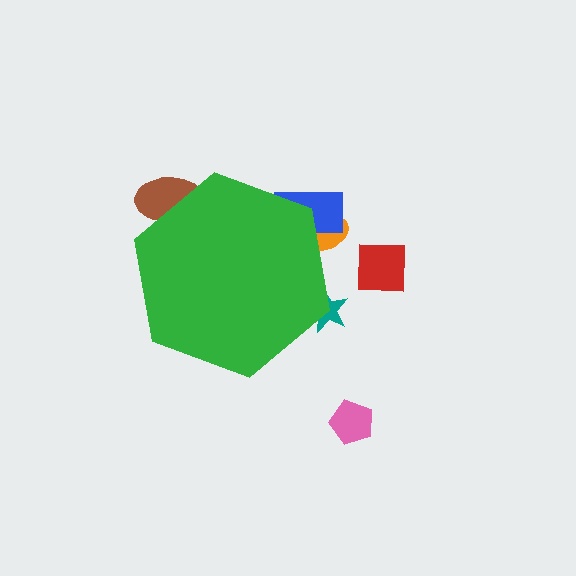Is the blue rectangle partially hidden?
Yes, the blue rectangle is partially hidden behind the green hexagon.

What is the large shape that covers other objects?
A green hexagon.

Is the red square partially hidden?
No, the red square is fully visible.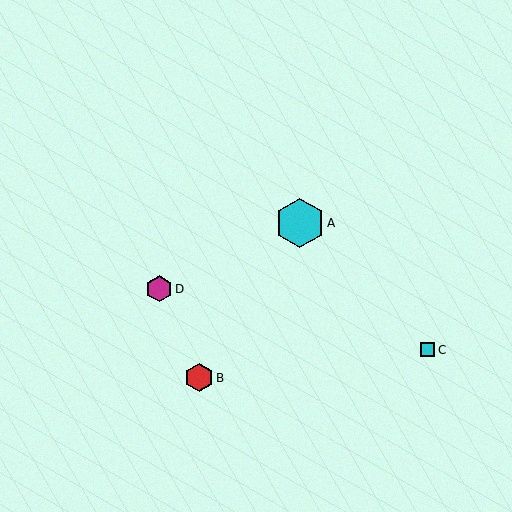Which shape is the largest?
The cyan hexagon (labeled A) is the largest.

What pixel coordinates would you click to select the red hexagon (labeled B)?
Click at (199, 378) to select the red hexagon B.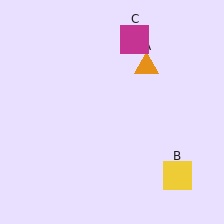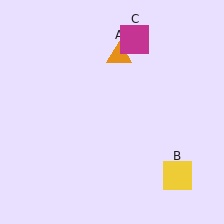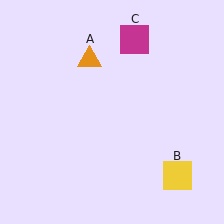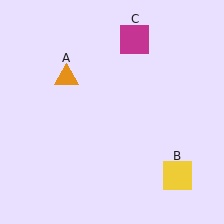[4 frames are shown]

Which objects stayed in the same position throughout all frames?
Yellow square (object B) and magenta square (object C) remained stationary.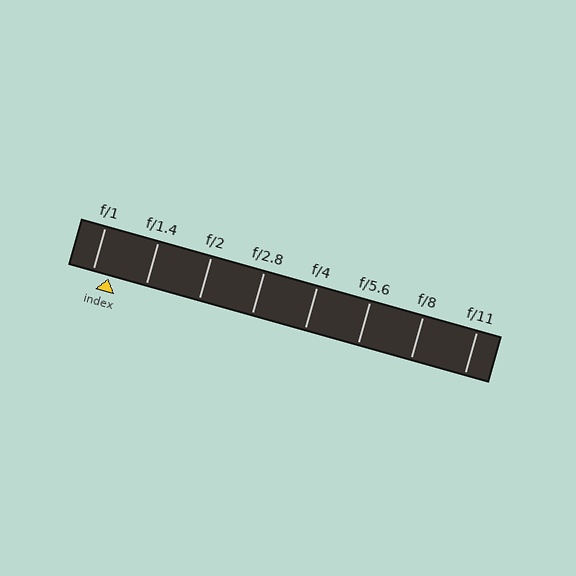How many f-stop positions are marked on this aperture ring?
There are 8 f-stop positions marked.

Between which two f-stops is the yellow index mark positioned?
The index mark is between f/1 and f/1.4.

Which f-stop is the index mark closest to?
The index mark is closest to f/1.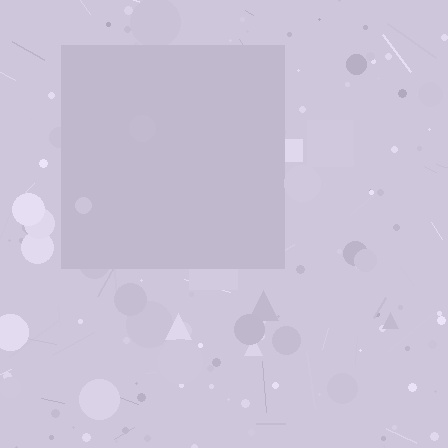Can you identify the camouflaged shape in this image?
The camouflaged shape is a square.